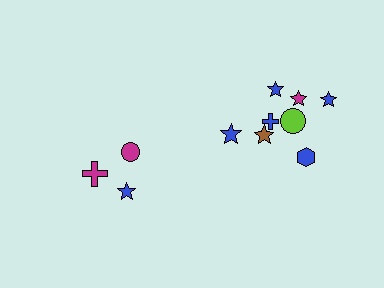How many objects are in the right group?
There are 8 objects.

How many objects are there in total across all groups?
There are 11 objects.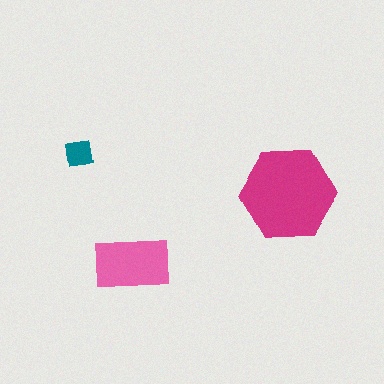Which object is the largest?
The magenta hexagon.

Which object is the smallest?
The teal square.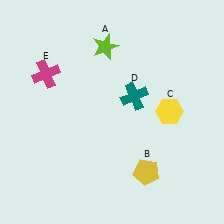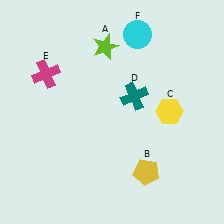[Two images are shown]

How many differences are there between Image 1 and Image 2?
There is 1 difference between the two images.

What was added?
A cyan circle (F) was added in Image 2.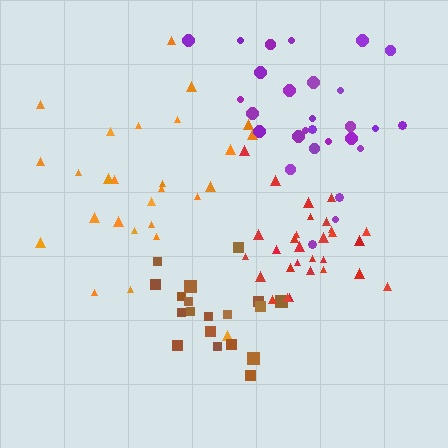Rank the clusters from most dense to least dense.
red, brown, purple, orange.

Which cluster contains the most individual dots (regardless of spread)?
Red (29).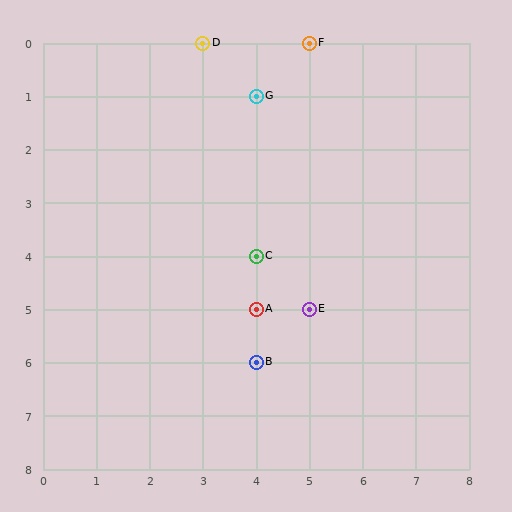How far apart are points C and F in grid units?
Points C and F are 1 column and 4 rows apart (about 4.1 grid units diagonally).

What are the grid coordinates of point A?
Point A is at grid coordinates (4, 5).